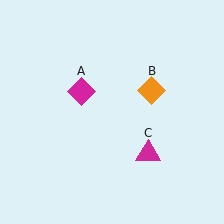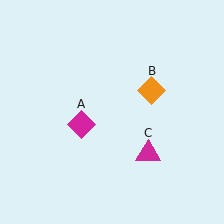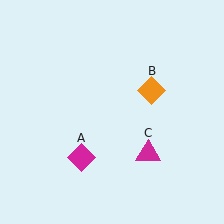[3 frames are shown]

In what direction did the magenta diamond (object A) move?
The magenta diamond (object A) moved down.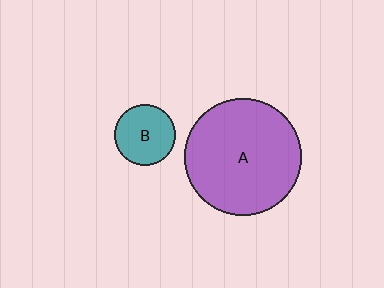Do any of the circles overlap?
No, none of the circles overlap.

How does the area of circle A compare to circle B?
Approximately 3.7 times.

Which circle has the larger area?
Circle A (purple).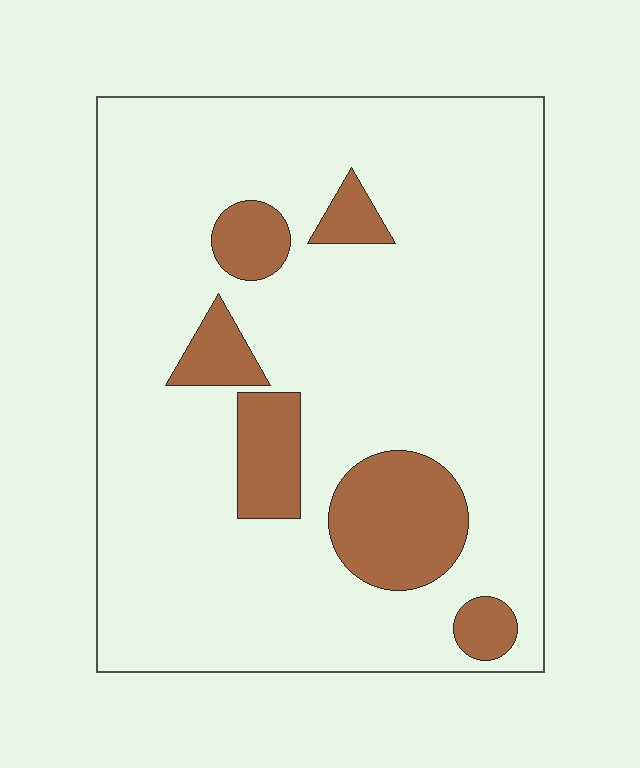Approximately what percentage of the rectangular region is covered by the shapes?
Approximately 15%.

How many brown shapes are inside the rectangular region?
6.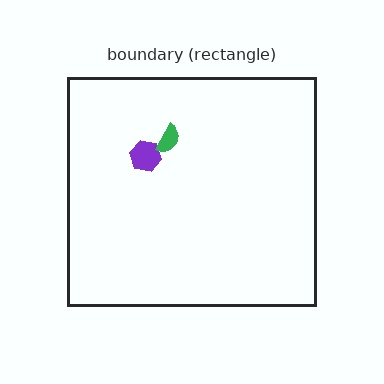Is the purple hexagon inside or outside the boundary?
Inside.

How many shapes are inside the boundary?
2 inside, 0 outside.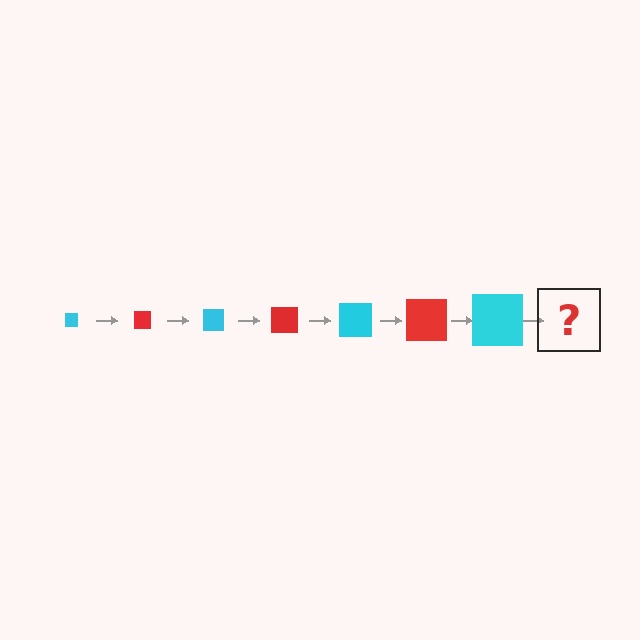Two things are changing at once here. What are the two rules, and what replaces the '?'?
The two rules are that the square grows larger each step and the color cycles through cyan and red. The '?' should be a red square, larger than the previous one.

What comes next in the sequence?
The next element should be a red square, larger than the previous one.